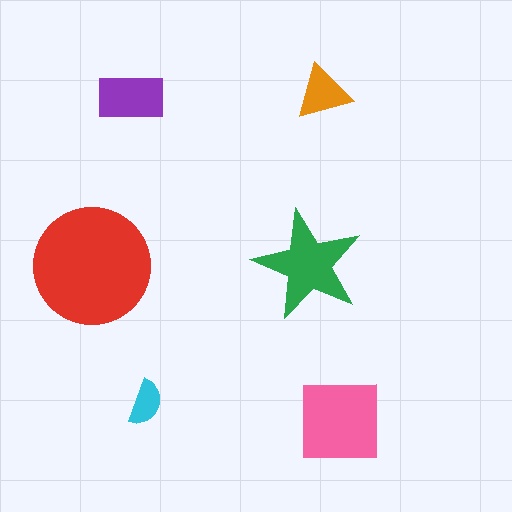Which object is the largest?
The red circle.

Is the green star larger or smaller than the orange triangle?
Larger.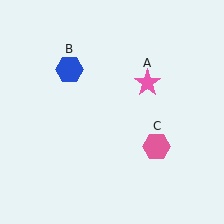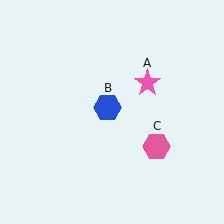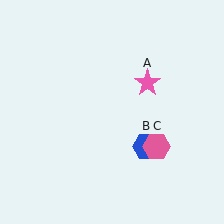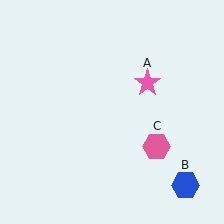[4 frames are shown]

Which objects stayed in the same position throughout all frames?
Pink star (object A) and pink hexagon (object C) remained stationary.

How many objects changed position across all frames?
1 object changed position: blue hexagon (object B).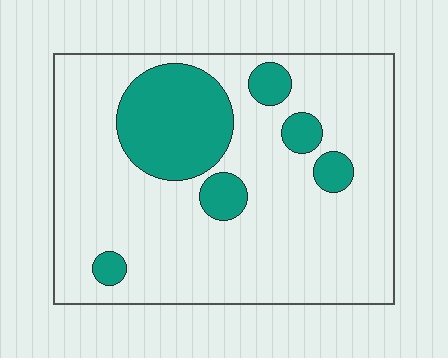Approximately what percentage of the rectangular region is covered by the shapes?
Approximately 20%.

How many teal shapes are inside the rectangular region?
6.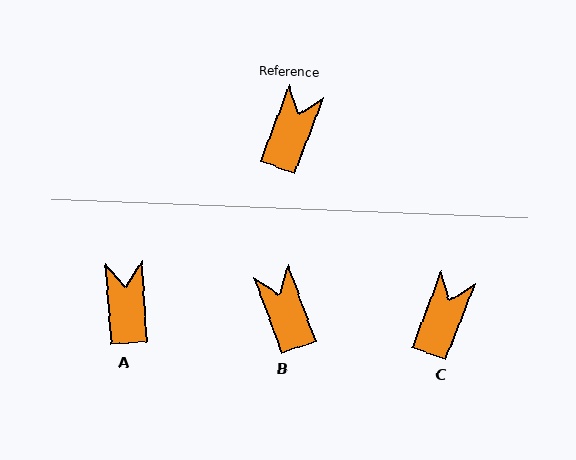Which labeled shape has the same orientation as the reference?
C.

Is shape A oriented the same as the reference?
No, it is off by about 25 degrees.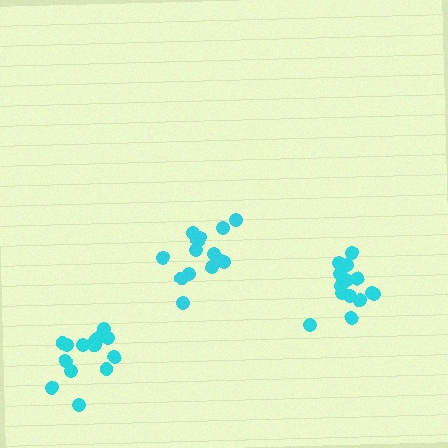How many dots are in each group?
Group 1: 15 dots, Group 2: 14 dots, Group 3: 14 dots (43 total).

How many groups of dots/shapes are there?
There are 3 groups.